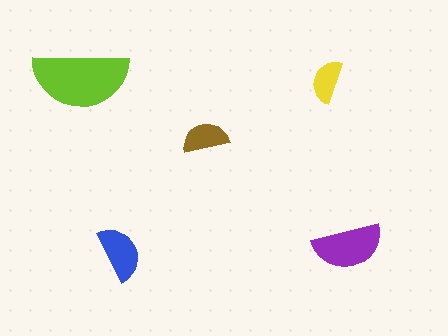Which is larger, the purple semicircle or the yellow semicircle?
The purple one.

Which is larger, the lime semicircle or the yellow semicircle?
The lime one.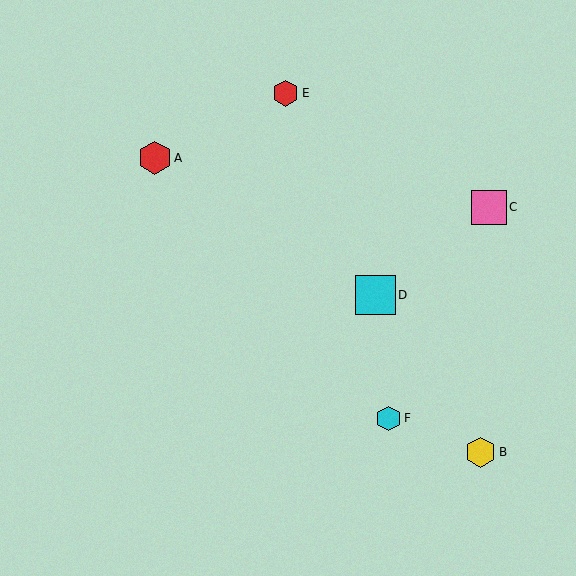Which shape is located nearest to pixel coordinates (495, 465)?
The yellow hexagon (labeled B) at (481, 452) is nearest to that location.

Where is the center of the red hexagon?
The center of the red hexagon is at (286, 93).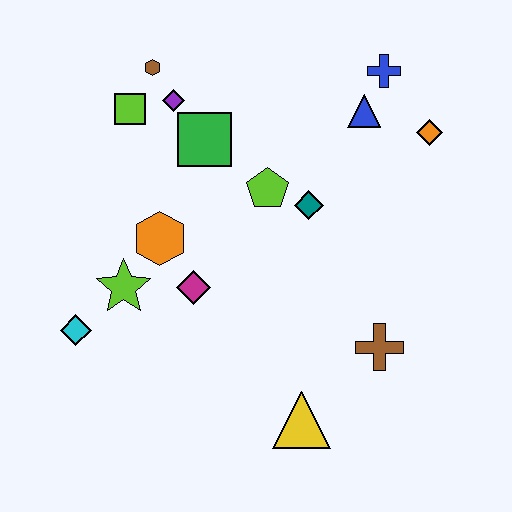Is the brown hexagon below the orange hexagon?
No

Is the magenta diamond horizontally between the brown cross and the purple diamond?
Yes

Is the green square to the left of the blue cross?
Yes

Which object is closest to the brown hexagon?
The purple diamond is closest to the brown hexagon.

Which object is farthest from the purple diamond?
The yellow triangle is farthest from the purple diamond.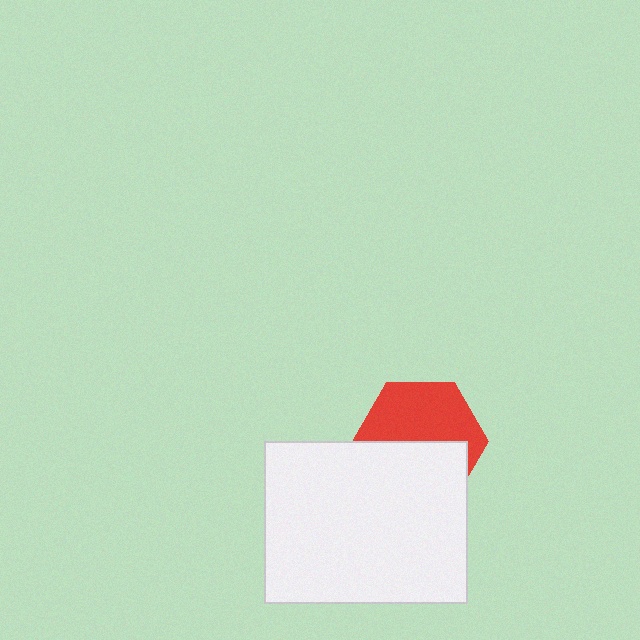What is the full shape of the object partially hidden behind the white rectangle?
The partially hidden object is a red hexagon.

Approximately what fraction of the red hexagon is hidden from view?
Roughly 46% of the red hexagon is hidden behind the white rectangle.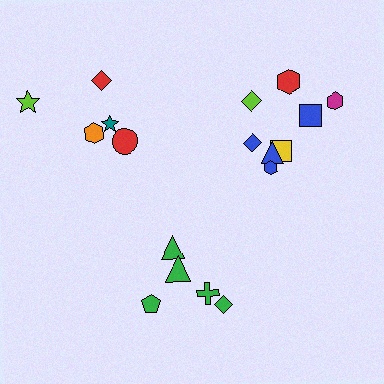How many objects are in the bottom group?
There are 5 objects.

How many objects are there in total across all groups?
There are 18 objects.